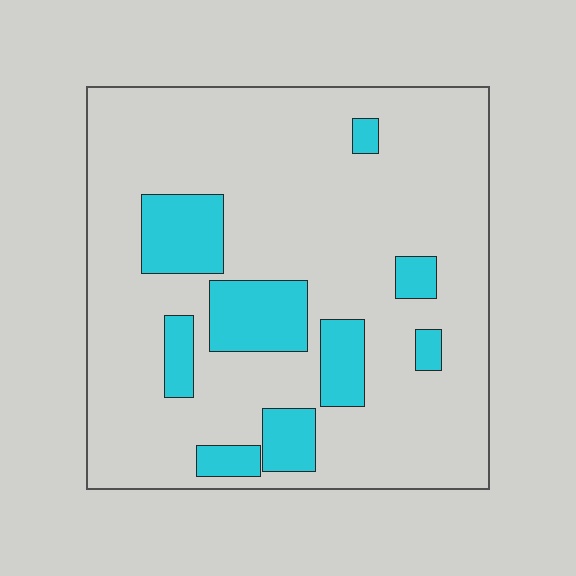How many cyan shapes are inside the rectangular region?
9.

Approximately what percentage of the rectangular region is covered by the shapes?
Approximately 20%.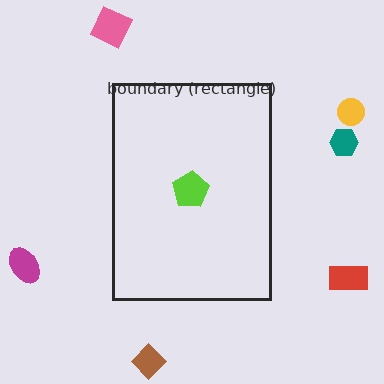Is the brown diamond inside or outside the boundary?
Outside.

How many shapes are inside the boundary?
1 inside, 6 outside.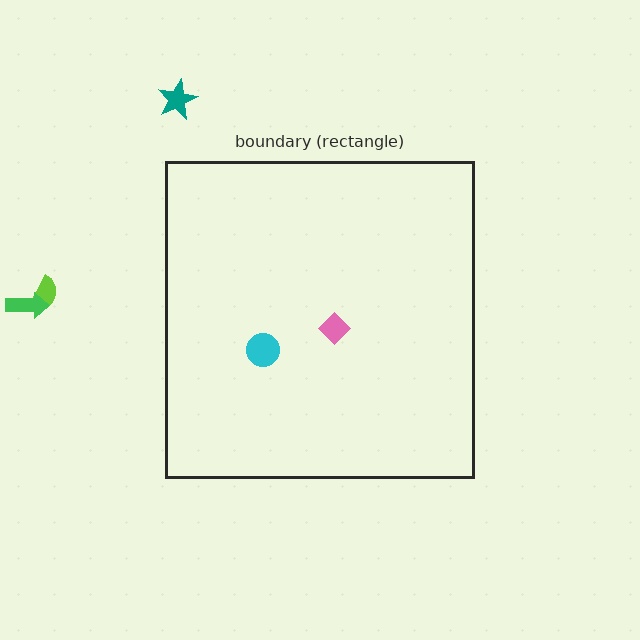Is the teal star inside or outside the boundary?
Outside.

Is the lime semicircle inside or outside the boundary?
Outside.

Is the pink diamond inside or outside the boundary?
Inside.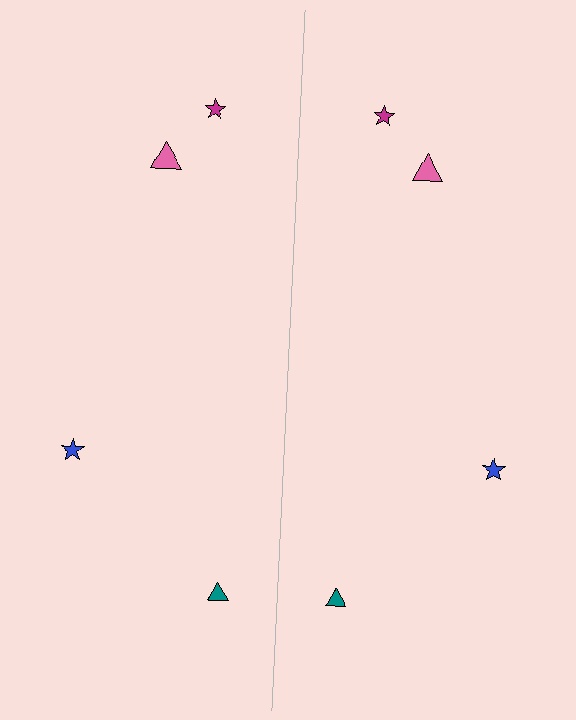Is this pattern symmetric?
Yes, this pattern has bilateral (reflection) symmetry.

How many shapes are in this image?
There are 8 shapes in this image.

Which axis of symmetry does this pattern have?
The pattern has a vertical axis of symmetry running through the center of the image.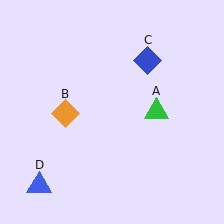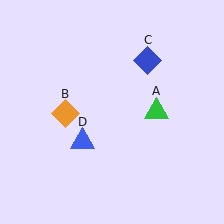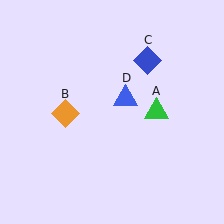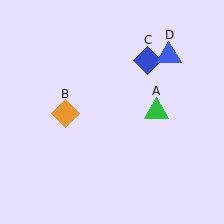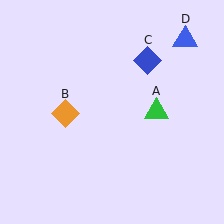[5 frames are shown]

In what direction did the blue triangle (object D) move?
The blue triangle (object D) moved up and to the right.